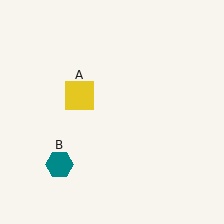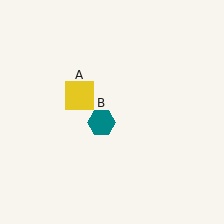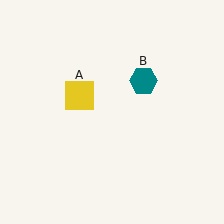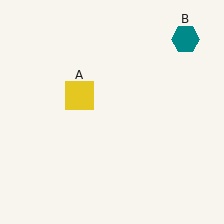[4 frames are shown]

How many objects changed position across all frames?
1 object changed position: teal hexagon (object B).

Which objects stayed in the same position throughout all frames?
Yellow square (object A) remained stationary.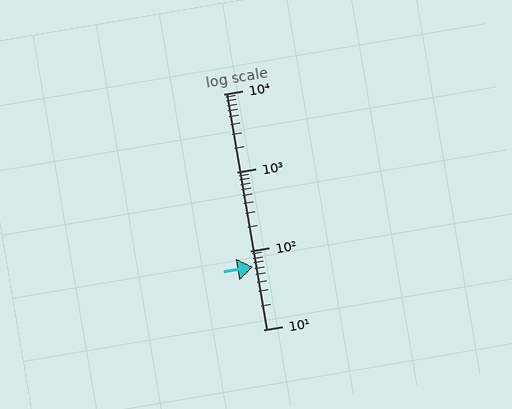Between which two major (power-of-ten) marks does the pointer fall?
The pointer is between 10 and 100.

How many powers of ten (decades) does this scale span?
The scale spans 3 decades, from 10 to 10000.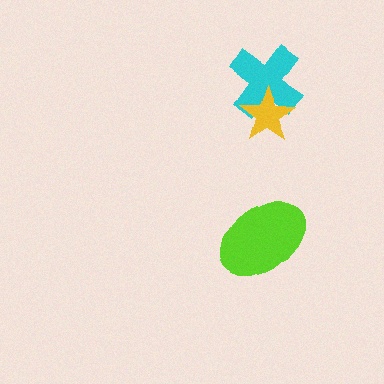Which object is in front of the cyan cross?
The yellow star is in front of the cyan cross.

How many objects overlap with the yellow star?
1 object overlaps with the yellow star.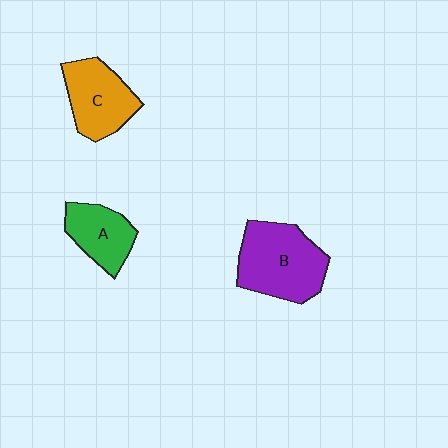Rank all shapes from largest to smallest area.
From largest to smallest: B (purple), C (orange), A (green).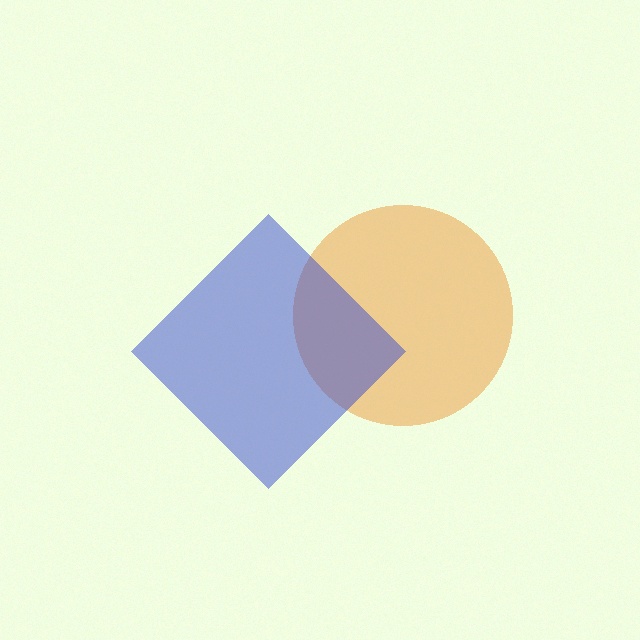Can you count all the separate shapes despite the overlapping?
Yes, there are 2 separate shapes.